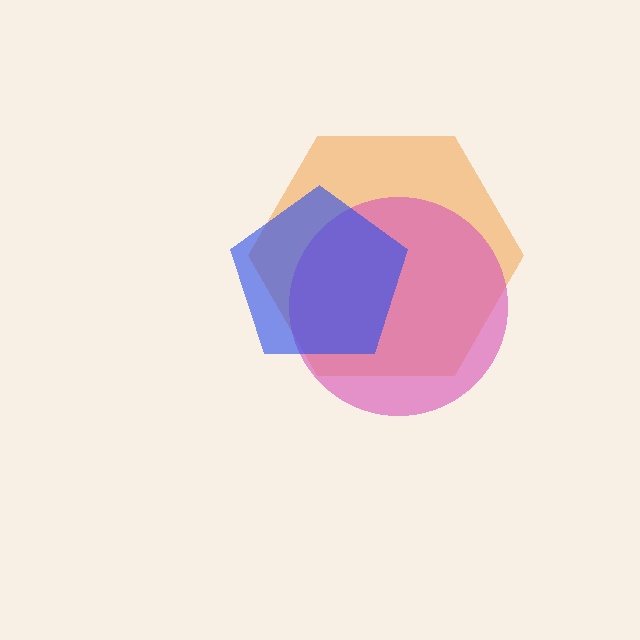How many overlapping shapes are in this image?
There are 3 overlapping shapes in the image.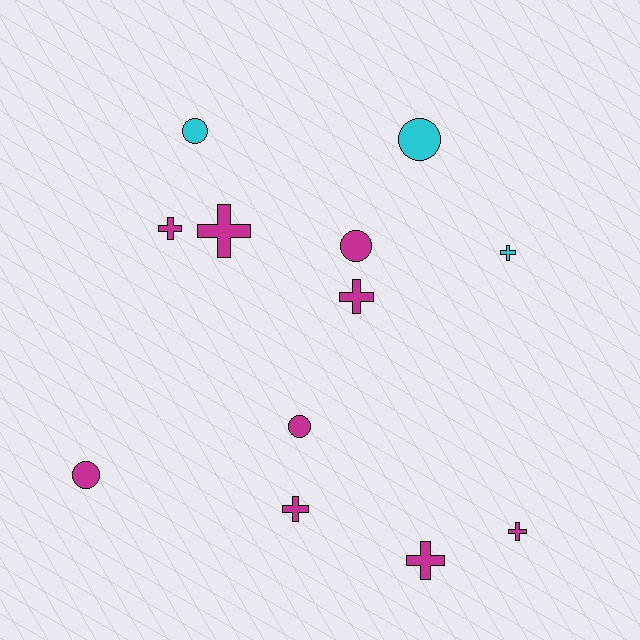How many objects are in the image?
There are 12 objects.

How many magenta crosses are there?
There are 6 magenta crosses.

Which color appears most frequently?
Magenta, with 9 objects.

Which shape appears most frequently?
Cross, with 7 objects.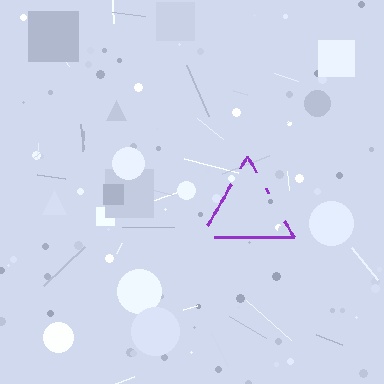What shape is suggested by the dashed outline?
The dashed outline suggests a triangle.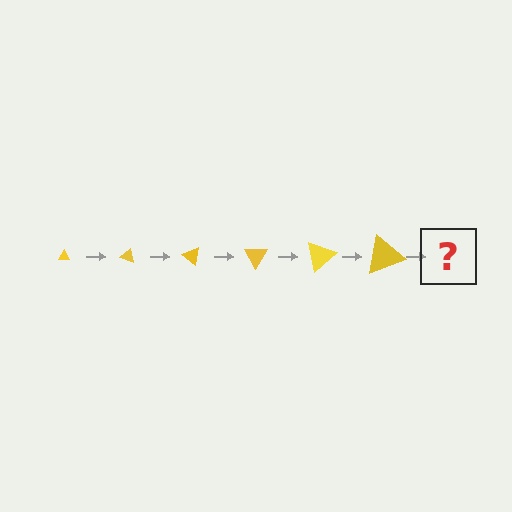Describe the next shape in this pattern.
It should be a triangle, larger than the previous one and rotated 120 degrees from the start.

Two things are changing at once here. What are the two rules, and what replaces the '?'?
The two rules are that the triangle grows larger each step and it rotates 20 degrees each step. The '?' should be a triangle, larger than the previous one and rotated 120 degrees from the start.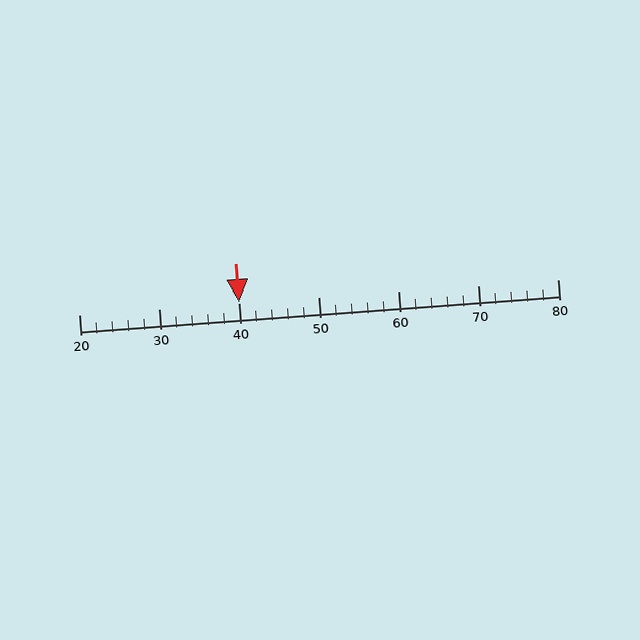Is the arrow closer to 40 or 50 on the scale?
The arrow is closer to 40.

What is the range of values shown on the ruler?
The ruler shows values from 20 to 80.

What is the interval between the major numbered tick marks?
The major tick marks are spaced 10 units apart.